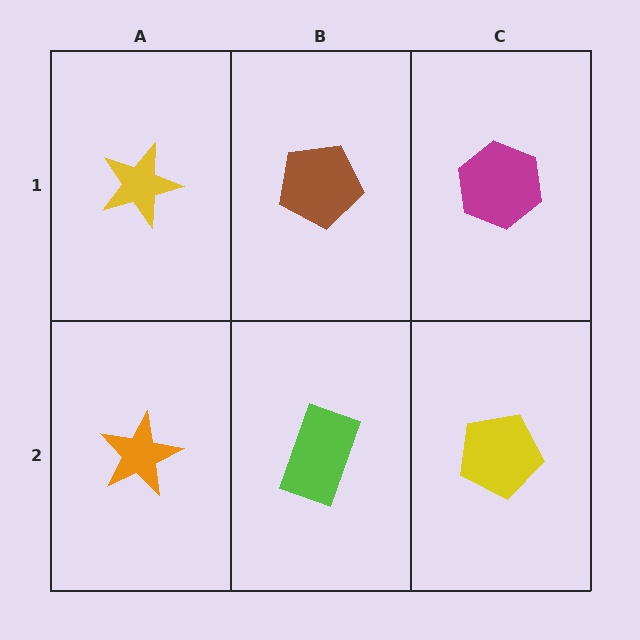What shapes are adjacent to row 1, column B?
A lime rectangle (row 2, column B), a yellow star (row 1, column A), a magenta hexagon (row 1, column C).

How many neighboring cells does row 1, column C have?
2.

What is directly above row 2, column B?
A brown pentagon.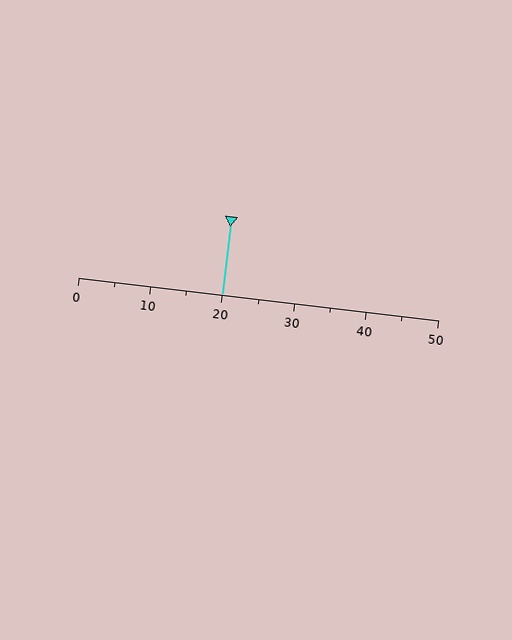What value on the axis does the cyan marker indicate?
The marker indicates approximately 20.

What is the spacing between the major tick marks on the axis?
The major ticks are spaced 10 apart.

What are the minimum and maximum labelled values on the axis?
The axis runs from 0 to 50.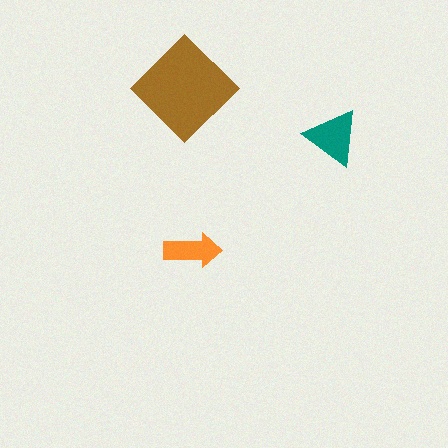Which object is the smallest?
The orange arrow.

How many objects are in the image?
There are 3 objects in the image.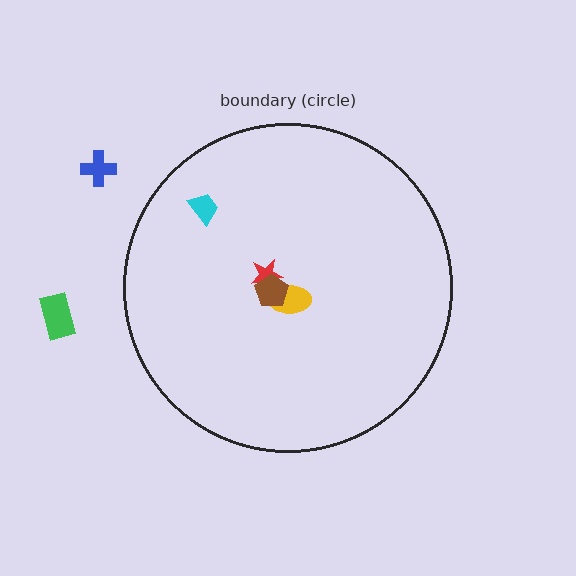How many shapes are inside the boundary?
4 inside, 2 outside.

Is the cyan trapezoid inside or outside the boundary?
Inside.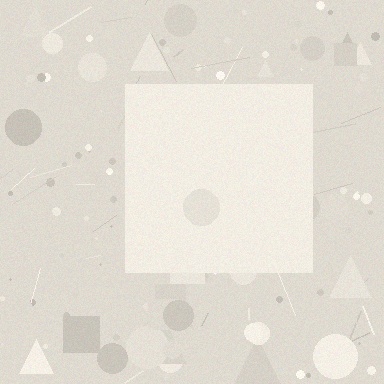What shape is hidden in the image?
A square is hidden in the image.